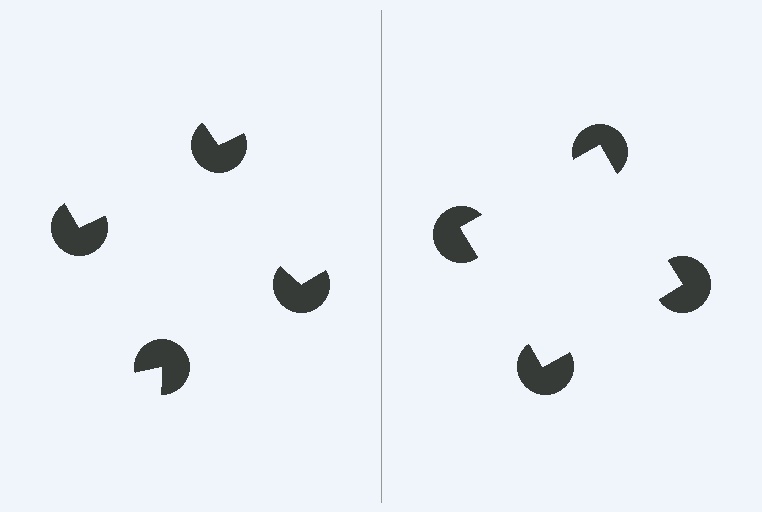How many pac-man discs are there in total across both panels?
8 — 4 on each side.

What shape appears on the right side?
An illusory square.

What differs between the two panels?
The pac-man discs are positioned identically on both sides; only the wedge orientations differ. On the right they align to a square; on the left they are misaligned.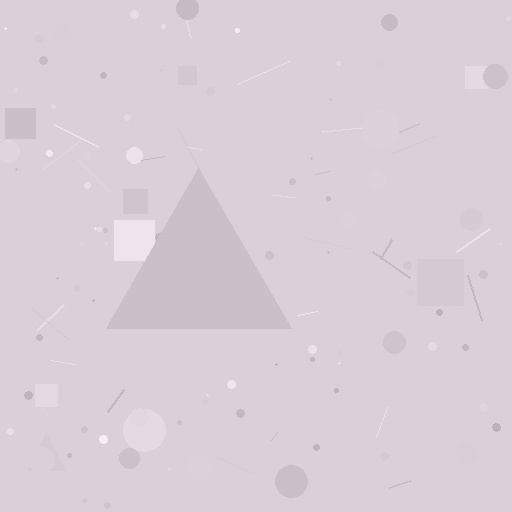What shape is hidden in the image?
A triangle is hidden in the image.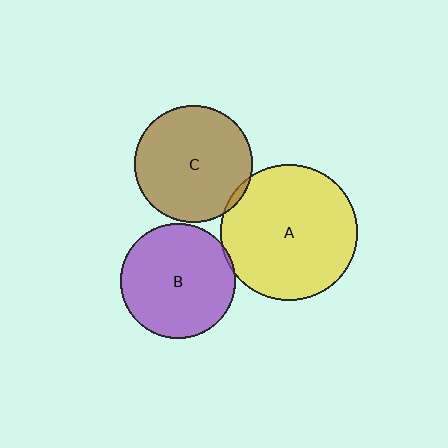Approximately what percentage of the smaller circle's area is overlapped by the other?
Approximately 5%.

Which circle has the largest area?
Circle A (yellow).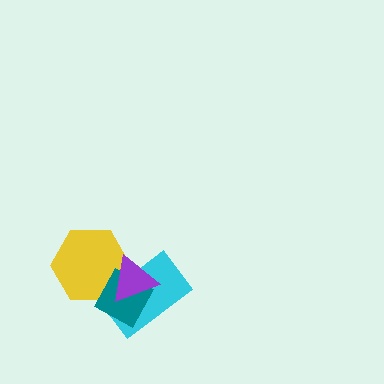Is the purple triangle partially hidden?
No, no other shape covers it.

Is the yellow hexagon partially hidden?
Yes, it is partially covered by another shape.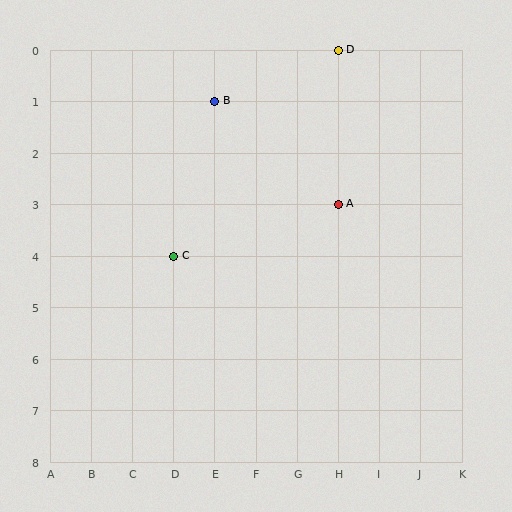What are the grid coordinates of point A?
Point A is at grid coordinates (H, 3).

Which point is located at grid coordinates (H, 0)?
Point D is at (H, 0).